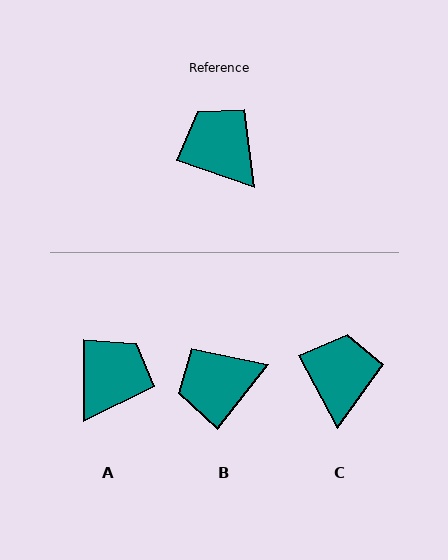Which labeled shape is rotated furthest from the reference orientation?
B, about 71 degrees away.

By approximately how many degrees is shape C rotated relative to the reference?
Approximately 43 degrees clockwise.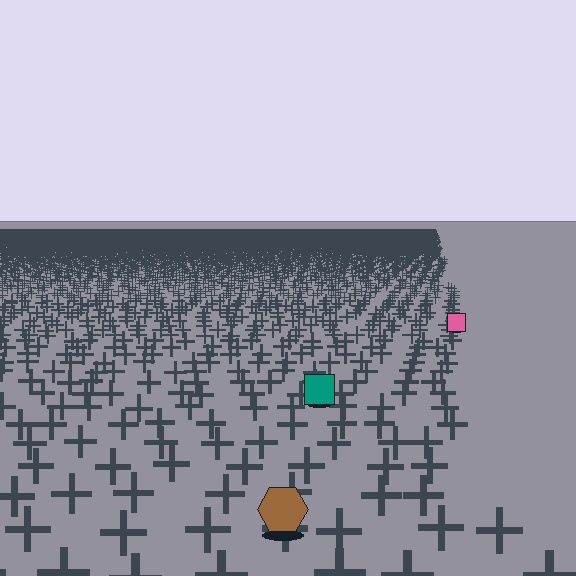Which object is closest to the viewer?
The brown hexagon is closest. The texture marks near it are larger and more spread out.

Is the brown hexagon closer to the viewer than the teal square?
Yes. The brown hexagon is closer — you can tell from the texture gradient: the ground texture is coarser near it.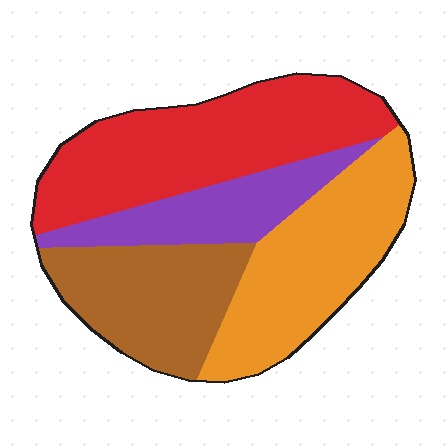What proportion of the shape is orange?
Orange takes up about one quarter (1/4) of the shape.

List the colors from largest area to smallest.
From largest to smallest: red, orange, brown, purple.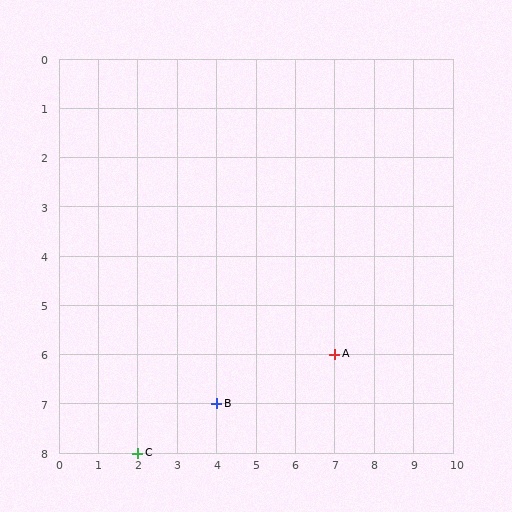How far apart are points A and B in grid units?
Points A and B are 3 columns and 1 row apart (about 3.2 grid units diagonally).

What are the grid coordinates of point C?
Point C is at grid coordinates (2, 8).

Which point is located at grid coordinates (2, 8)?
Point C is at (2, 8).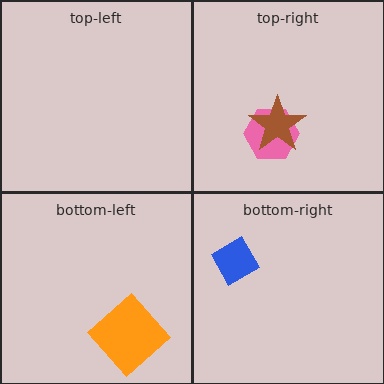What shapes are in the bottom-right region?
The blue diamond.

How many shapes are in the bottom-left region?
1.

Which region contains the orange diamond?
The bottom-left region.